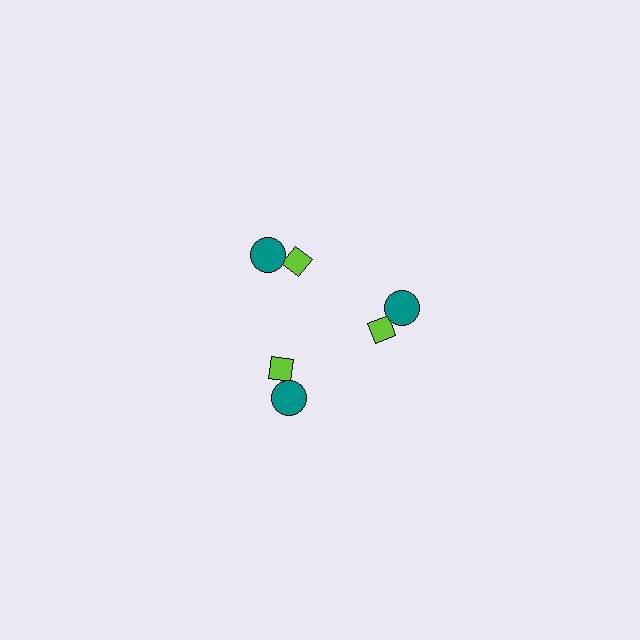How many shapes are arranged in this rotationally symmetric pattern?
There are 6 shapes, arranged in 3 groups of 2.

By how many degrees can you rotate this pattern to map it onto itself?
The pattern maps onto itself every 120 degrees of rotation.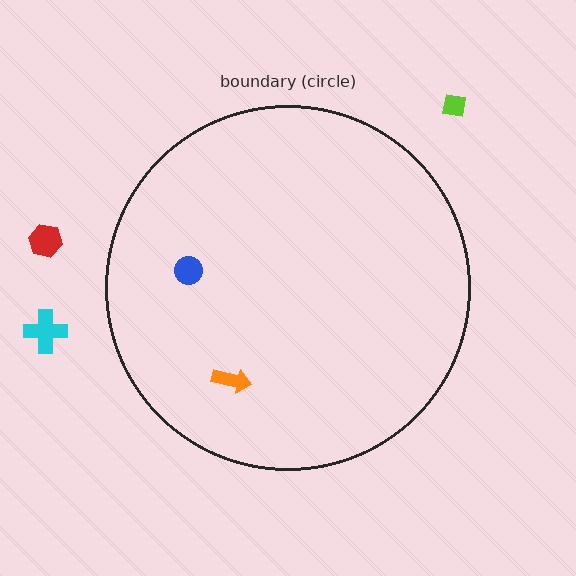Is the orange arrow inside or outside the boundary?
Inside.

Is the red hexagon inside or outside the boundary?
Outside.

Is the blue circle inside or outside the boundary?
Inside.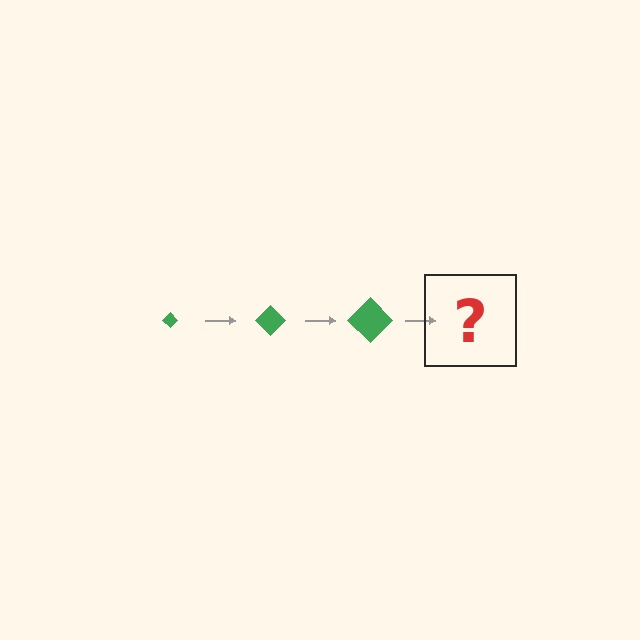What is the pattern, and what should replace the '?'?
The pattern is that the diamond gets progressively larger each step. The '?' should be a green diamond, larger than the previous one.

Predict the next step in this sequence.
The next step is a green diamond, larger than the previous one.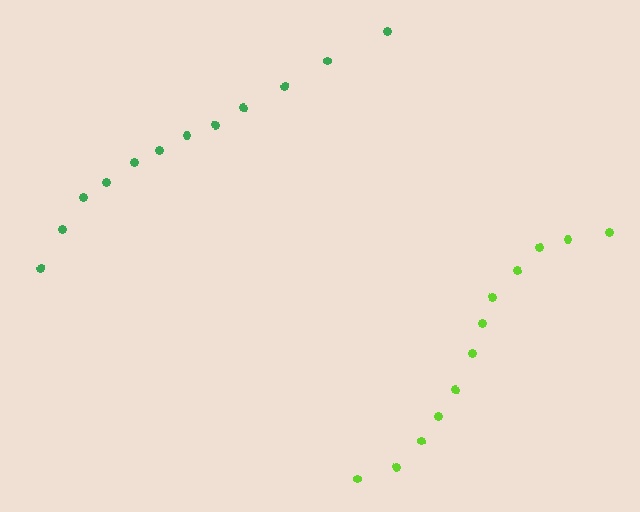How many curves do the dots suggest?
There are 2 distinct paths.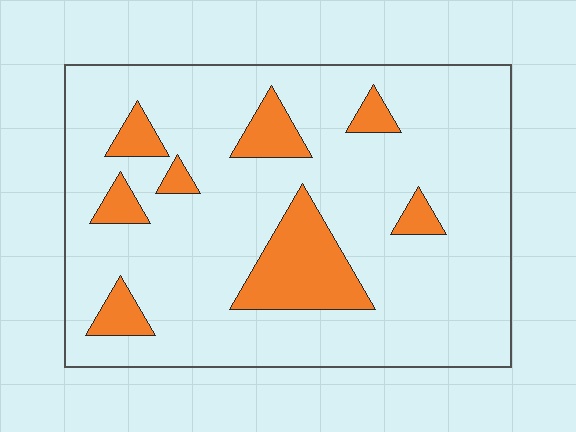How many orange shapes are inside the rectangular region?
8.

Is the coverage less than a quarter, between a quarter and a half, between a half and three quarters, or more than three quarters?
Less than a quarter.